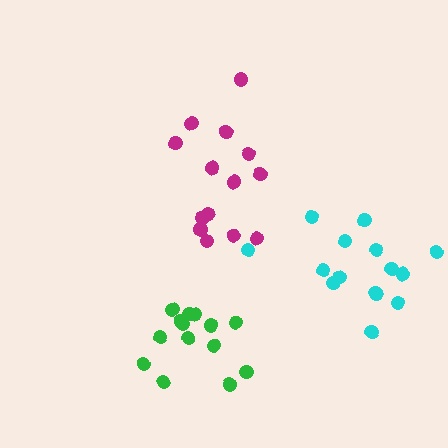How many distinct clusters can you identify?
There are 3 distinct clusters.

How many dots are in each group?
Group 1: 14 dots, Group 2: 14 dots, Group 3: 14 dots (42 total).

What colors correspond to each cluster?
The clusters are colored: magenta, green, cyan.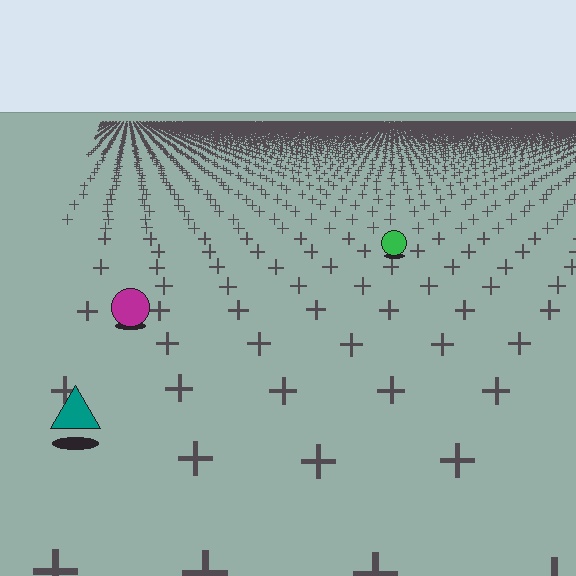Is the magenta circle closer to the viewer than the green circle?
Yes. The magenta circle is closer — you can tell from the texture gradient: the ground texture is coarser near it.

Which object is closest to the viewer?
The teal triangle is closest. The texture marks near it are larger and more spread out.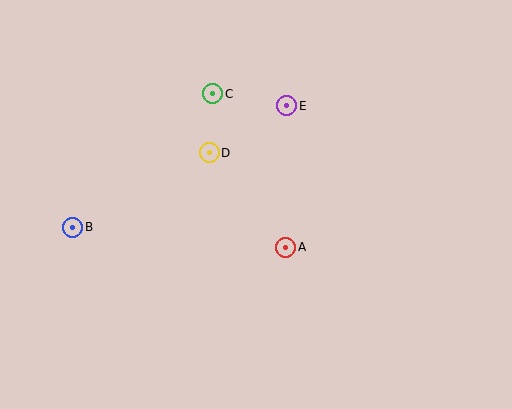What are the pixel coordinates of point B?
Point B is at (73, 227).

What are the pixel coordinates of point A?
Point A is at (286, 247).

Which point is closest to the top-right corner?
Point E is closest to the top-right corner.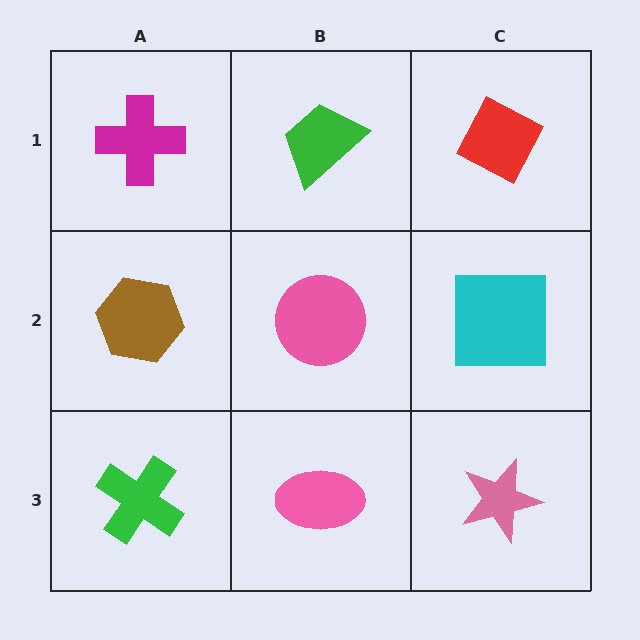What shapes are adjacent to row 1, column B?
A pink circle (row 2, column B), a magenta cross (row 1, column A), a red diamond (row 1, column C).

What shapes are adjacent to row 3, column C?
A cyan square (row 2, column C), a pink ellipse (row 3, column B).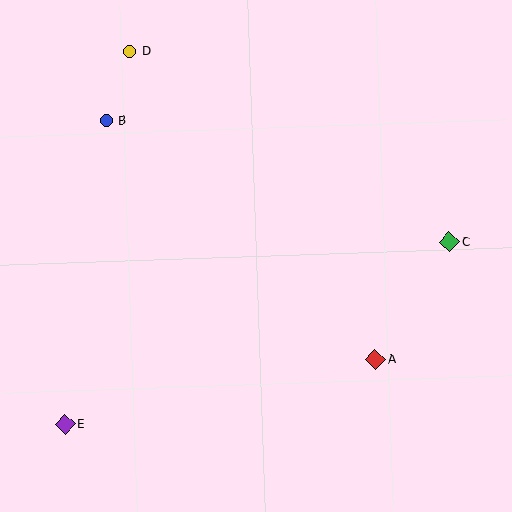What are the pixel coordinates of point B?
Point B is at (107, 121).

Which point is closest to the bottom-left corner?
Point E is closest to the bottom-left corner.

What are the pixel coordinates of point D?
Point D is at (130, 51).